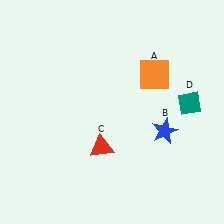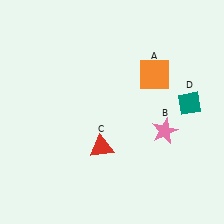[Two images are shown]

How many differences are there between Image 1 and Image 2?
There is 1 difference between the two images.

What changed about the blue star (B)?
In Image 1, B is blue. In Image 2, it changed to pink.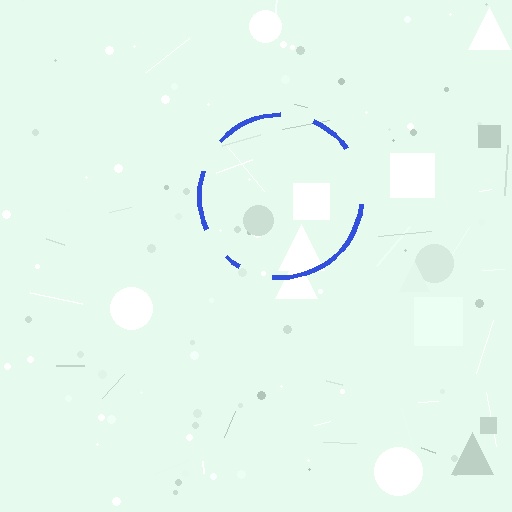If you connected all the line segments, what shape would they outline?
They would outline a circle.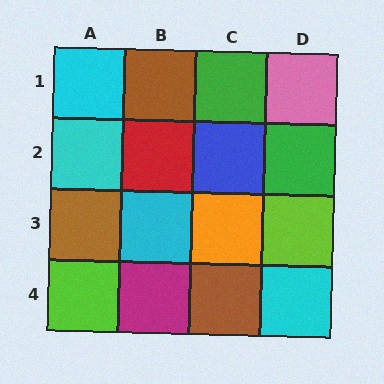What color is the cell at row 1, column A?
Cyan.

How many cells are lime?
2 cells are lime.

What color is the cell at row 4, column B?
Magenta.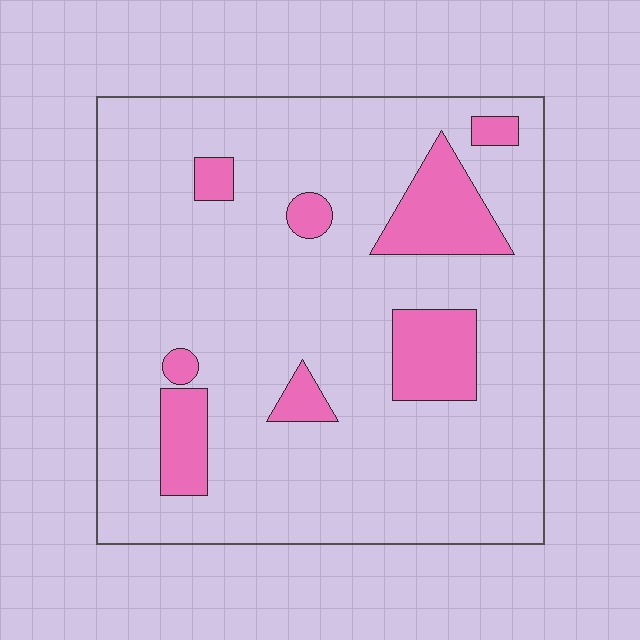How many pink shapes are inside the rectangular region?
8.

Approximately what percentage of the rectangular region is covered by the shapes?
Approximately 15%.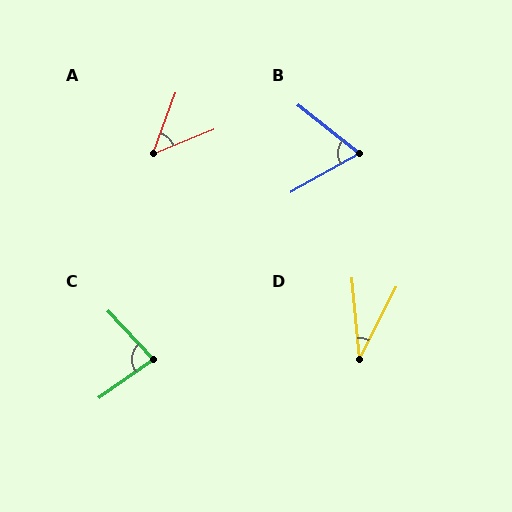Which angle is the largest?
C, at approximately 82 degrees.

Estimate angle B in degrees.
Approximately 67 degrees.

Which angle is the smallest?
D, at approximately 32 degrees.